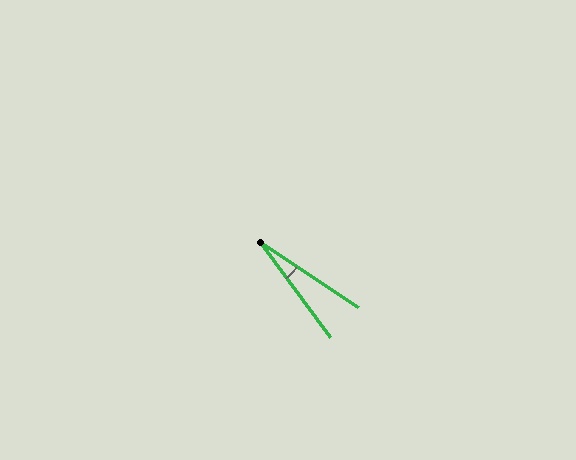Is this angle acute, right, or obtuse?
It is acute.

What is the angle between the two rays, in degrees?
Approximately 20 degrees.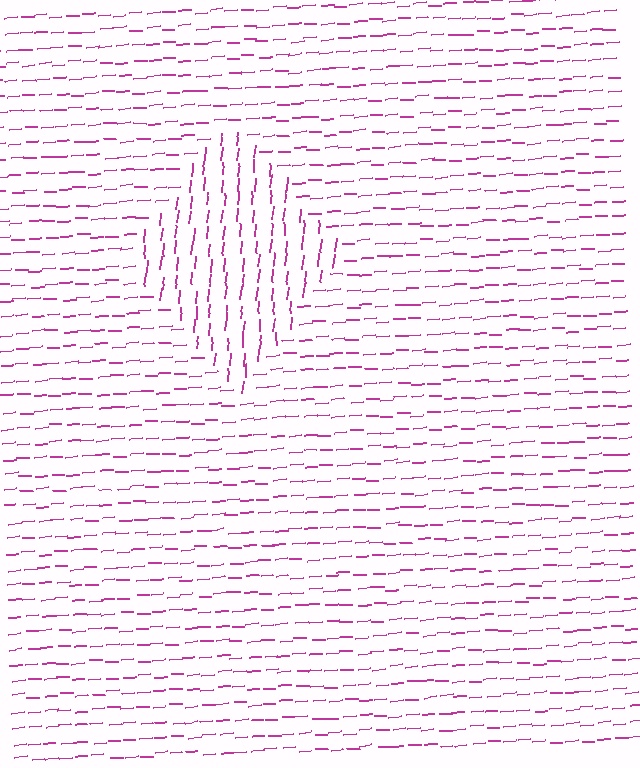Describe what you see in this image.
The image is filled with small magenta line segments. A diamond region in the image has lines oriented differently from the surrounding lines, creating a visible texture boundary.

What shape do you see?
I see a diamond.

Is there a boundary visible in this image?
Yes, there is a texture boundary formed by a change in line orientation.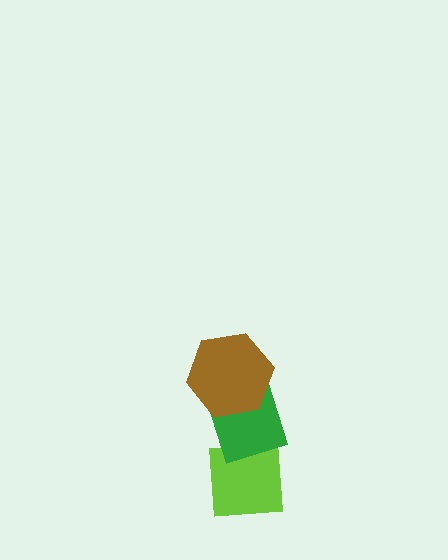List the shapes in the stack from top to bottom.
From top to bottom: the brown hexagon, the green diamond, the lime square.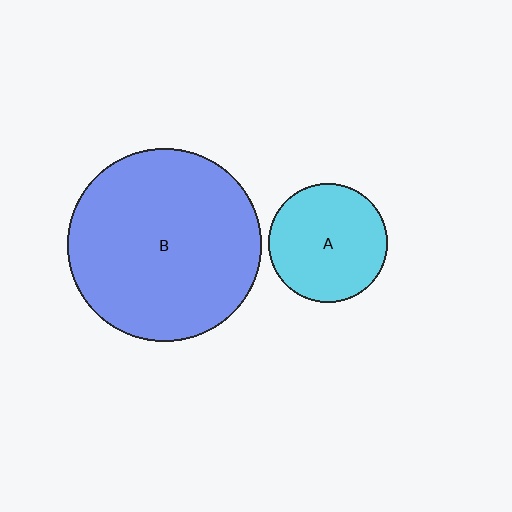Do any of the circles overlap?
No, none of the circles overlap.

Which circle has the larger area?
Circle B (blue).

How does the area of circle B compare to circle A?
Approximately 2.6 times.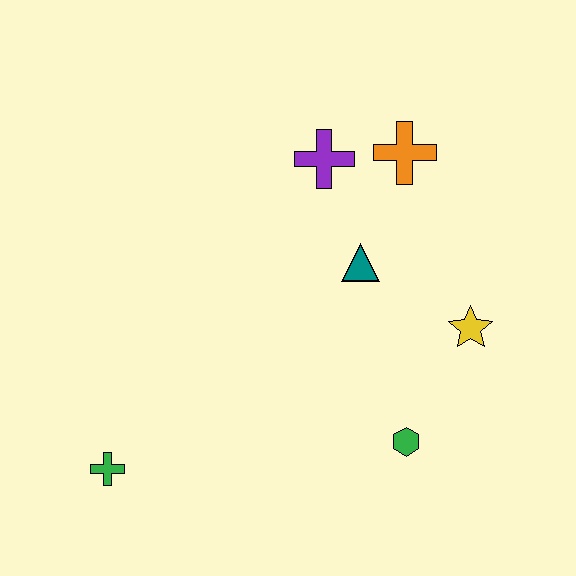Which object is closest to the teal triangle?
The purple cross is closest to the teal triangle.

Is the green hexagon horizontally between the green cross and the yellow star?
Yes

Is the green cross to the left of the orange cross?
Yes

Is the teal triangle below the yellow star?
No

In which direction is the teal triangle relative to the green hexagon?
The teal triangle is above the green hexagon.